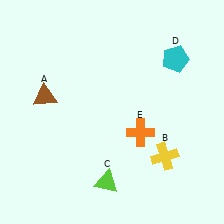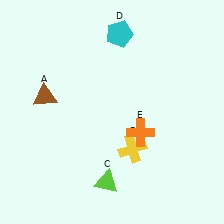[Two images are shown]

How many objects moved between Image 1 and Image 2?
2 objects moved between the two images.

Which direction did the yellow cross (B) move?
The yellow cross (B) moved left.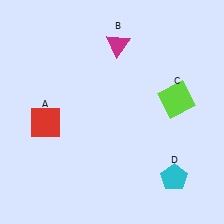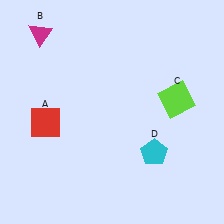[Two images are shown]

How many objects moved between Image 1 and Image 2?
2 objects moved between the two images.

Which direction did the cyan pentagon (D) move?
The cyan pentagon (D) moved up.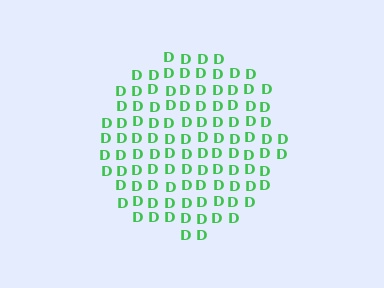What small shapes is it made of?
It is made of small letter D's.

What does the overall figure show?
The overall figure shows a circle.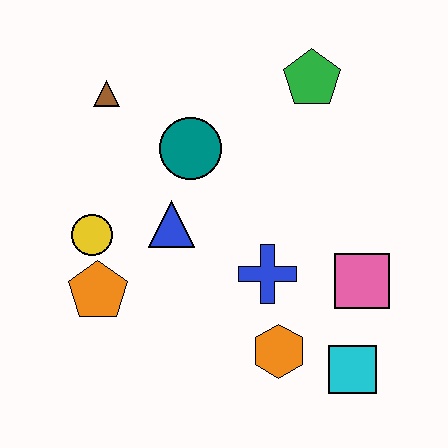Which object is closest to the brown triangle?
The teal circle is closest to the brown triangle.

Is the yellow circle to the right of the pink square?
No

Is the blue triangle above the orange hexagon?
Yes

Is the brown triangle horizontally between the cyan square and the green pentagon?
No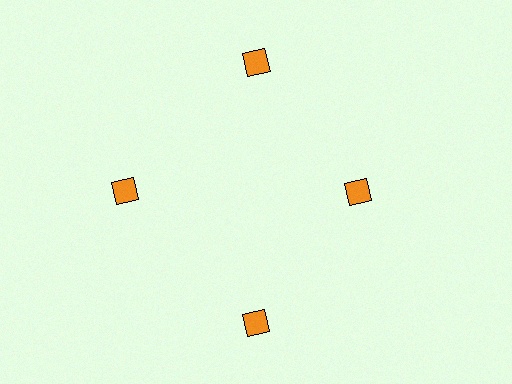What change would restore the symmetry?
The symmetry would be restored by moving it outward, back onto the ring so that all 4 squares sit at equal angles and equal distance from the center.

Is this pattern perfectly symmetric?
No. The 4 orange squares are arranged in a ring, but one element near the 3 o'clock position is pulled inward toward the center, breaking the 4-fold rotational symmetry.